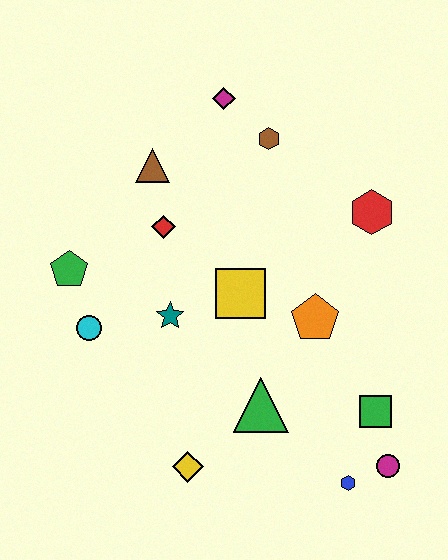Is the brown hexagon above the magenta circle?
Yes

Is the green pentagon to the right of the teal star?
No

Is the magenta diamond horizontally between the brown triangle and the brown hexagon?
Yes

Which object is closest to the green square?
The magenta circle is closest to the green square.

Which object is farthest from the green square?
The magenta diamond is farthest from the green square.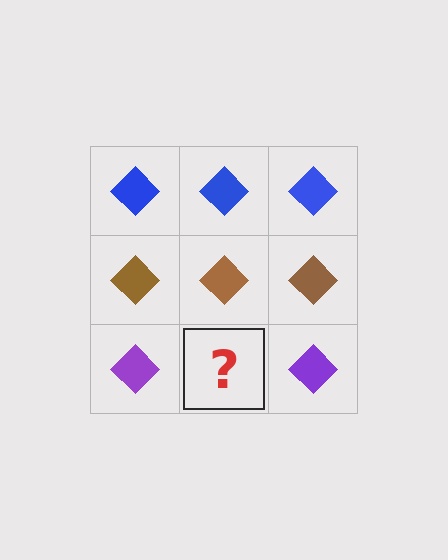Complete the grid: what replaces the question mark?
The question mark should be replaced with a purple diamond.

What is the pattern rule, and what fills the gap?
The rule is that each row has a consistent color. The gap should be filled with a purple diamond.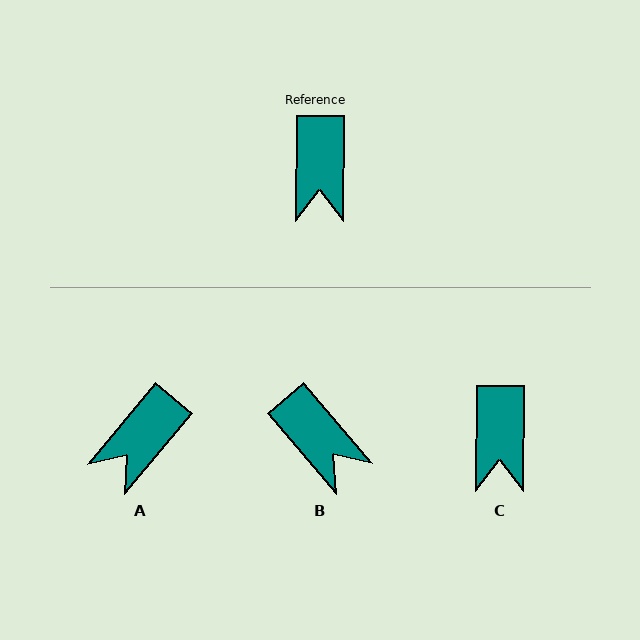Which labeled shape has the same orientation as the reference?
C.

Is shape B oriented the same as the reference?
No, it is off by about 41 degrees.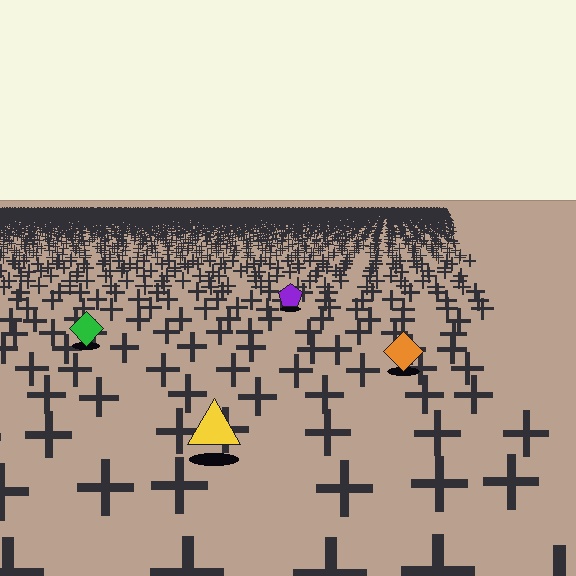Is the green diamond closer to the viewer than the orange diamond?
No. The orange diamond is closer — you can tell from the texture gradient: the ground texture is coarser near it.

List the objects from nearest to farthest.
From nearest to farthest: the yellow triangle, the orange diamond, the green diamond, the purple pentagon.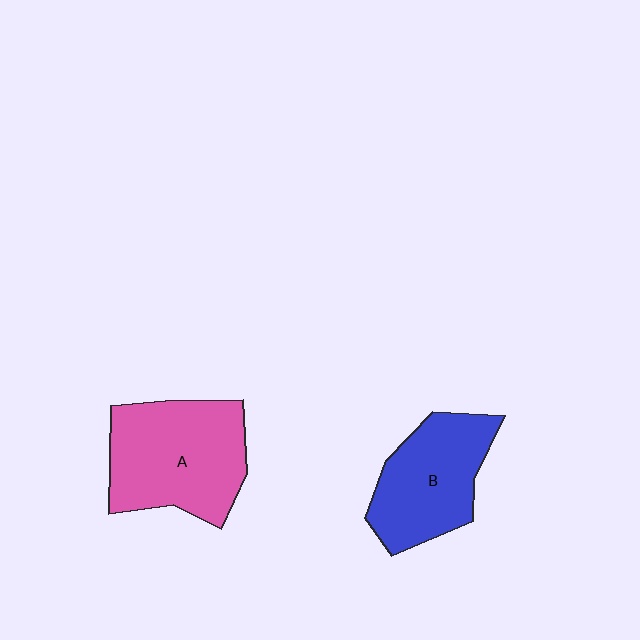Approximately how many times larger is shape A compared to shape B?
Approximately 1.2 times.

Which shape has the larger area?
Shape A (pink).